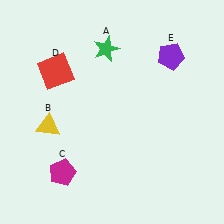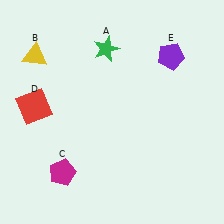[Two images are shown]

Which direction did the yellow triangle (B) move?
The yellow triangle (B) moved up.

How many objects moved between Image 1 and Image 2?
2 objects moved between the two images.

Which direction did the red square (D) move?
The red square (D) moved down.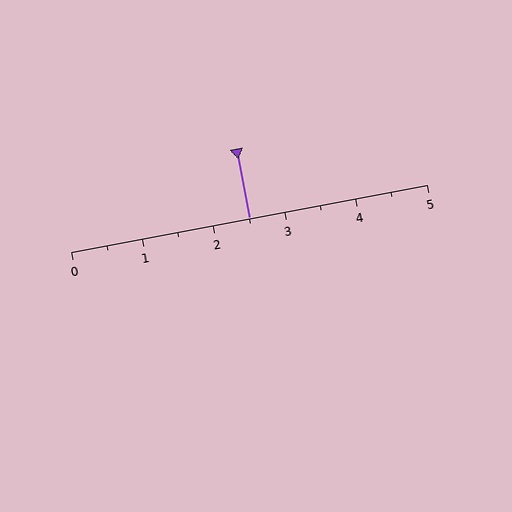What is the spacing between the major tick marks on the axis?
The major ticks are spaced 1 apart.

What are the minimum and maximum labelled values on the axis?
The axis runs from 0 to 5.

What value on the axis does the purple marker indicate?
The marker indicates approximately 2.5.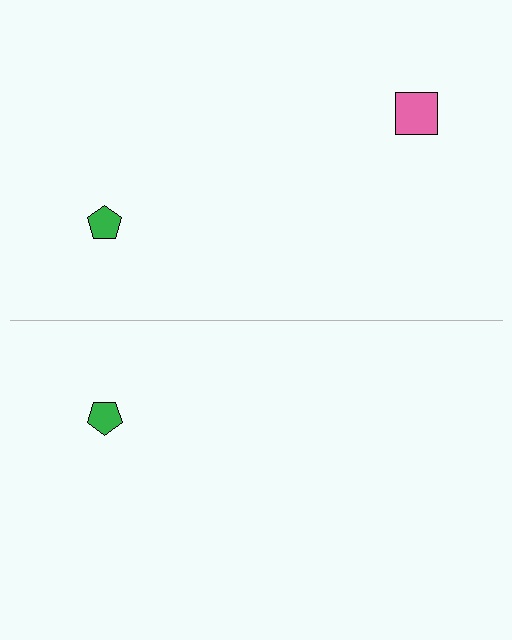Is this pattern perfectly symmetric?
No, the pattern is not perfectly symmetric. A pink square is missing from the bottom side.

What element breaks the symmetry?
A pink square is missing from the bottom side.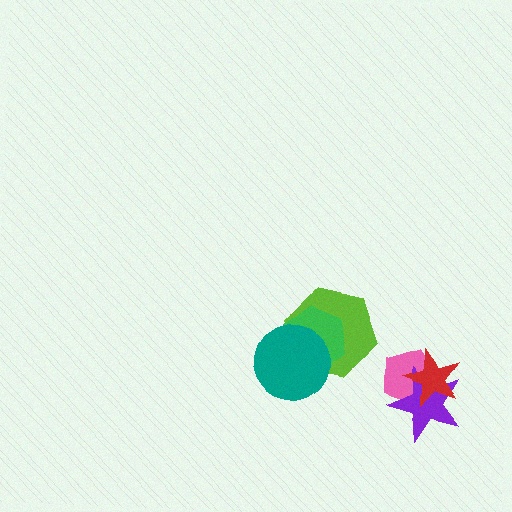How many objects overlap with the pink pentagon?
2 objects overlap with the pink pentagon.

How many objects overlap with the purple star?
2 objects overlap with the purple star.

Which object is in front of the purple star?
The red star is in front of the purple star.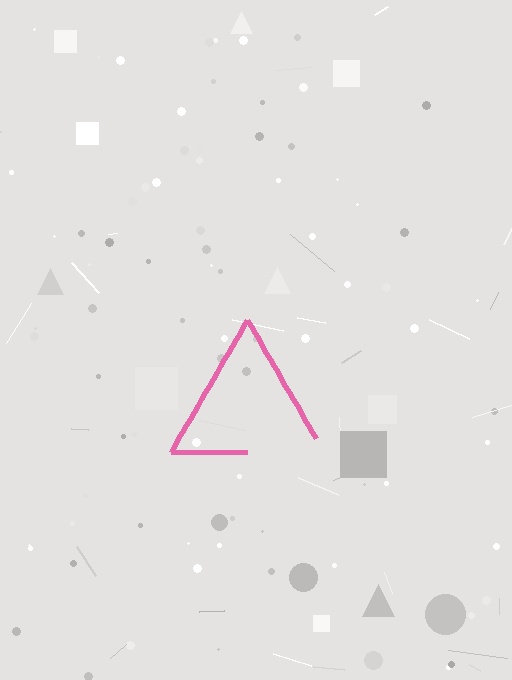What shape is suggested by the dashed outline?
The dashed outline suggests a triangle.